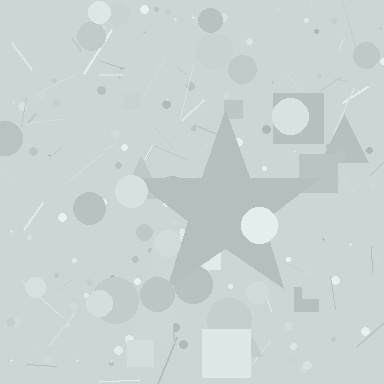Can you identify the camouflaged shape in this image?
The camouflaged shape is a star.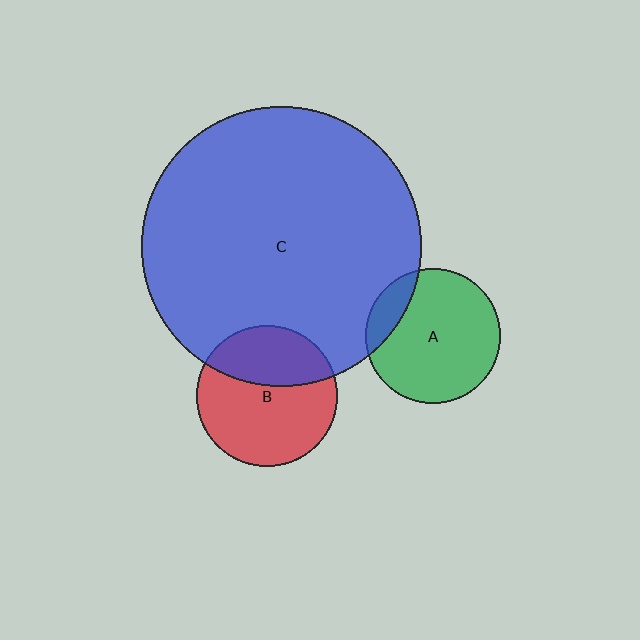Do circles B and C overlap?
Yes.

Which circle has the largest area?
Circle C (blue).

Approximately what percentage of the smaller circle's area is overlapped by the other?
Approximately 35%.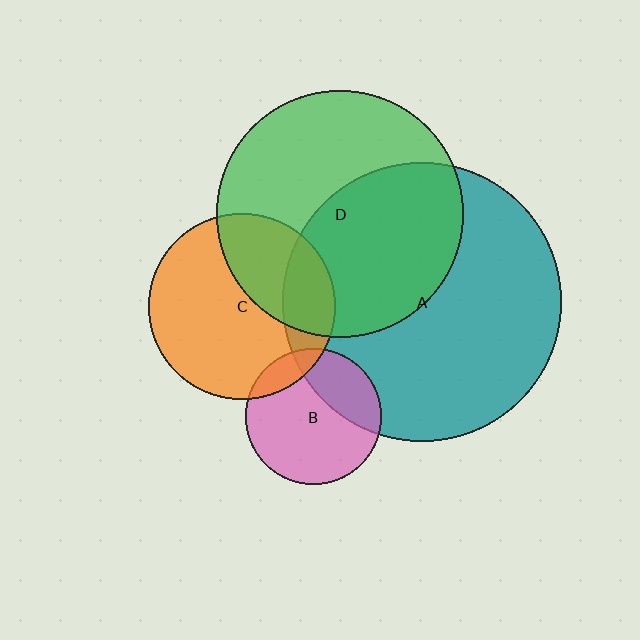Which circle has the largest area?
Circle A (teal).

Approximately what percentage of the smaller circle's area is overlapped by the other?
Approximately 50%.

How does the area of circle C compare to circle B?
Approximately 1.9 times.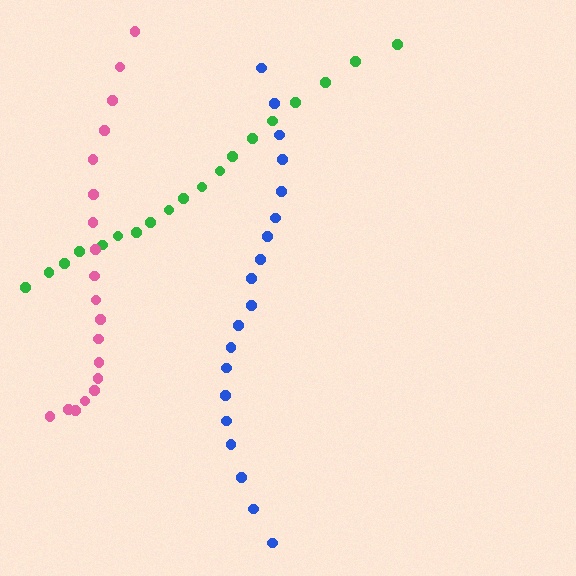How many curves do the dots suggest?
There are 3 distinct paths.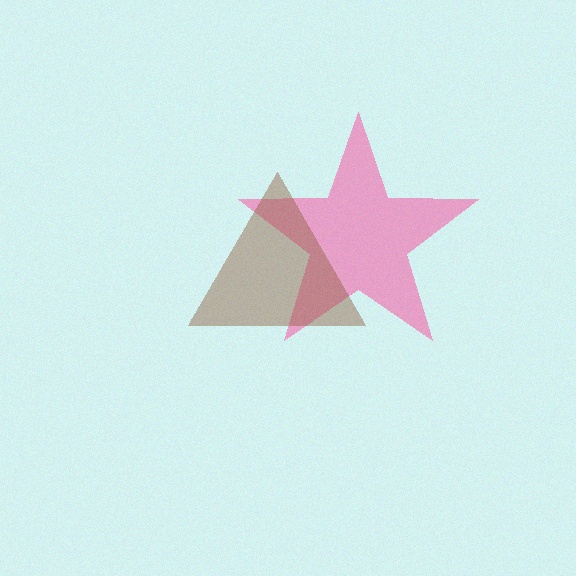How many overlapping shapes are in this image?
There are 2 overlapping shapes in the image.